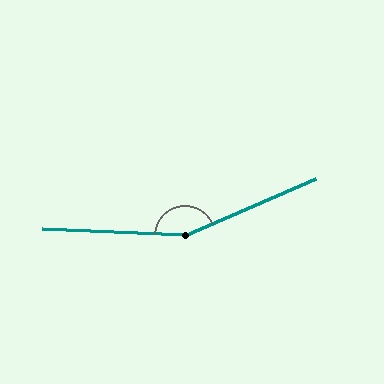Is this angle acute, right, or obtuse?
It is obtuse.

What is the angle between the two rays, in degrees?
Approximately 154 degrees.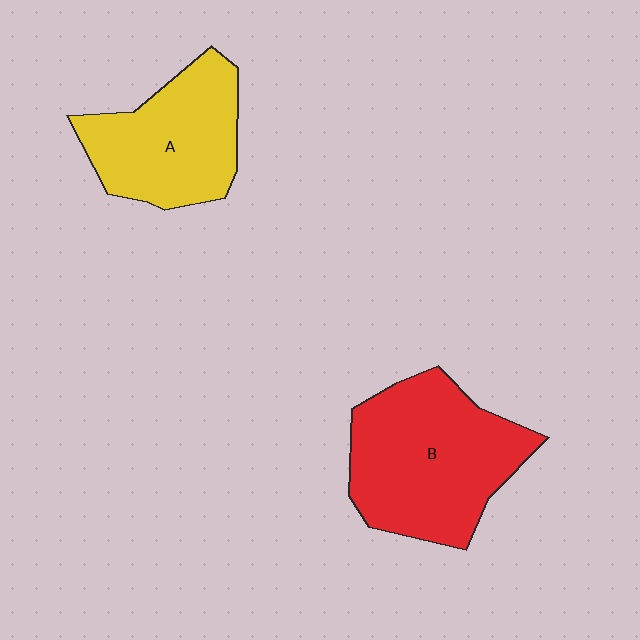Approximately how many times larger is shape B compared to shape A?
Approximately 1.3 times.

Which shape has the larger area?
Shape B (red).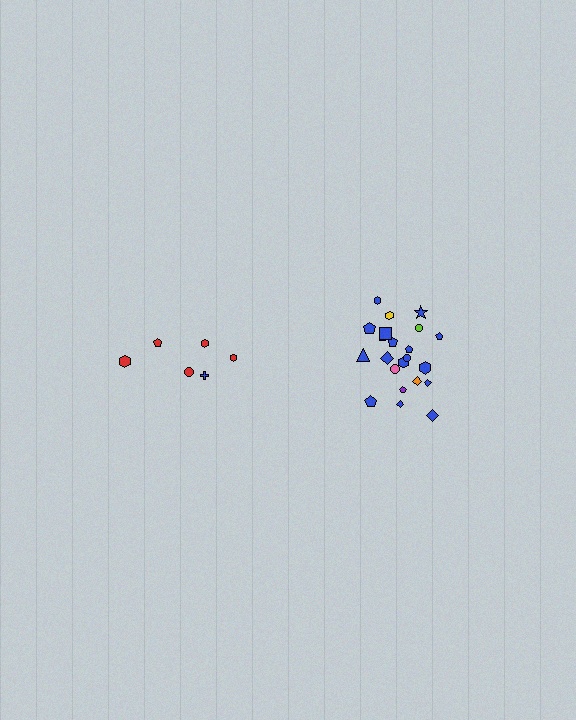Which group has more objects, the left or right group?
The right group.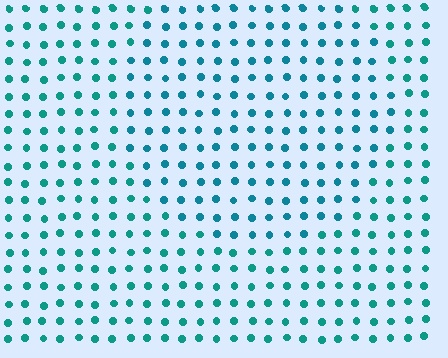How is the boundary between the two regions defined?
The boundary is defined purely by a slight shift in hue (about 17 degrees). Spacing, size, and orientation are identical on both sides.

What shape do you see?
I see a circle.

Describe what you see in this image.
The image is filled with small teal elements in a uniform arrangement. A circle-shaped region is visible where the elements are tinted to a slightly different hue, forming a subtle color boundary.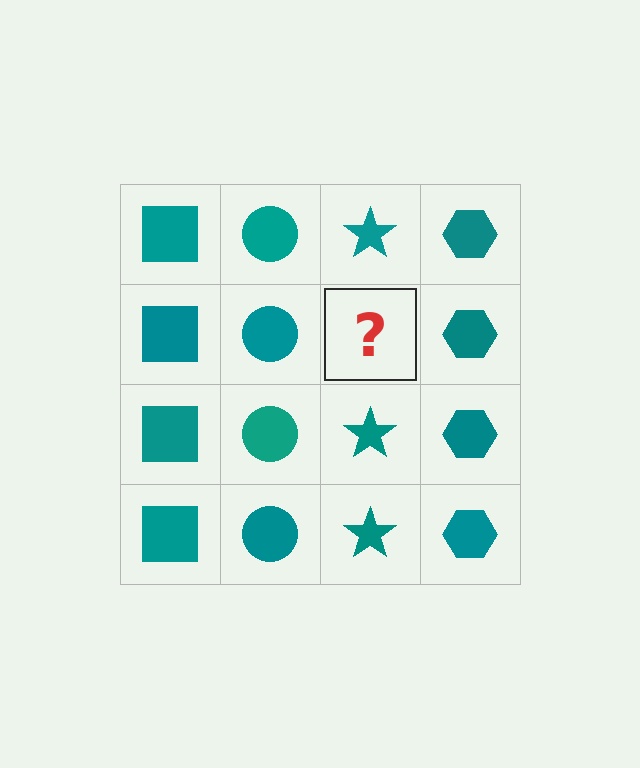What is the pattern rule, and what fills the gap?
The rule is that each column has a consistent shape. The gap should be filled with a teal star.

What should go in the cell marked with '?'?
The missing cell should contain a teal star.